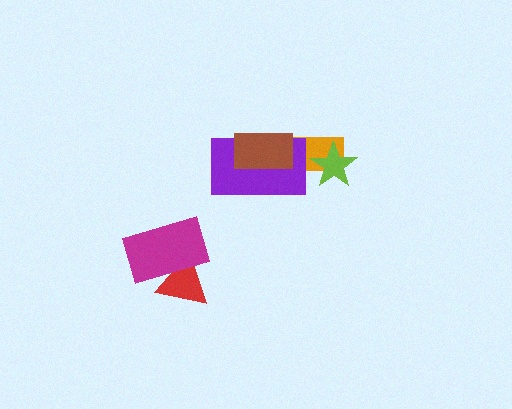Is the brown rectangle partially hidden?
No, no other shape covers it.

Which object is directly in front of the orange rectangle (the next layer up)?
The purple rectangle is directly in front of the orange rectangle.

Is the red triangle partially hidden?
Yes, it is partially covered by another shape.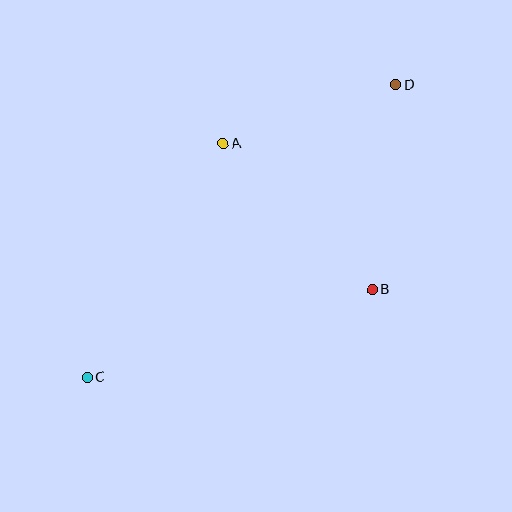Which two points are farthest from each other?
Points C and D are farthest from each other.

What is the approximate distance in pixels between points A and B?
The distance between A and B is approximately 209 pixels.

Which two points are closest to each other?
Points A and D are closest to each other.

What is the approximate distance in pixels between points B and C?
The distance between B and C is approximately 298 pixels.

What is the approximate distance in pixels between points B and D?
The distance between B and D is approximately 206 pixels.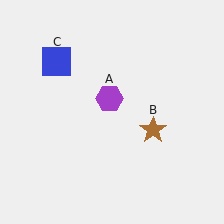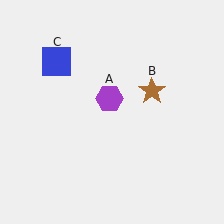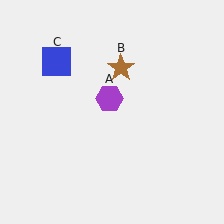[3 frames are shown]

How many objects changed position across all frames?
1 object changed position: brown star (object B).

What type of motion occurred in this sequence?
The brown star (object B) rotated counterclockwise around the center of the scene.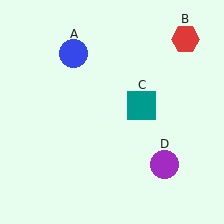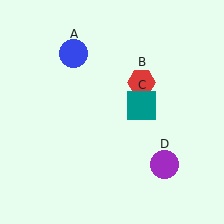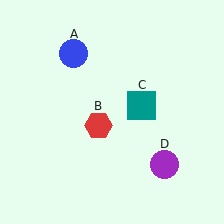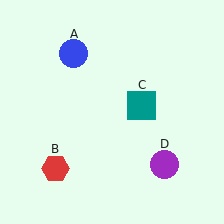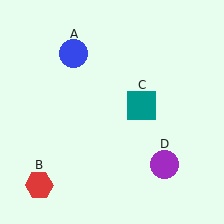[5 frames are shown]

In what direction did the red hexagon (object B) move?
The red hexagon (object B) moved down and to the left.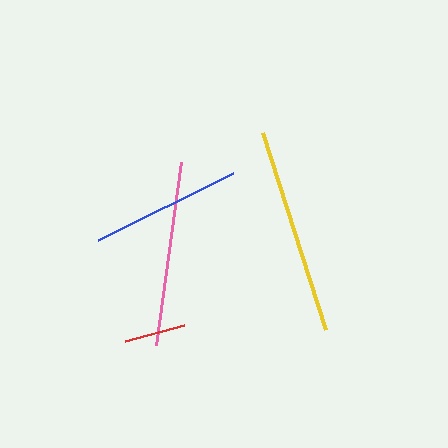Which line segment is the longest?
The yellow line is the longest at approximately 207 pixels.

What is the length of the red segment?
The red segment is approximately 61 pixels long.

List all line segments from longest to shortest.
From longest to shortest: yellow, pink, blue, red.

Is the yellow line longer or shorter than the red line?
The yellow line is longer than the red line.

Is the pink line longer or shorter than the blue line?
The pink line is longer than the blue line.